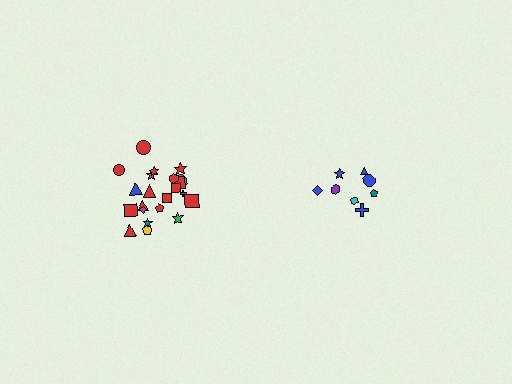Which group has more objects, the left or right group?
The left group.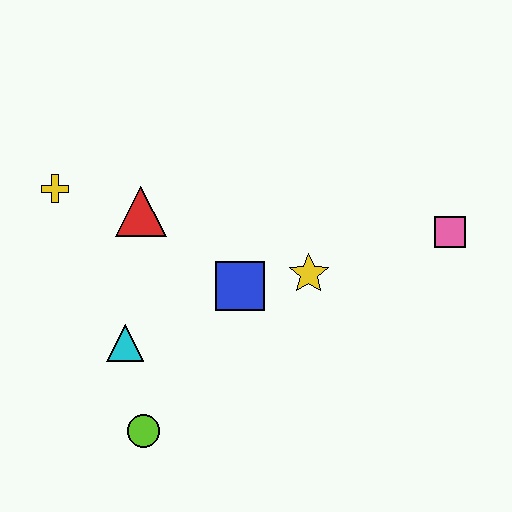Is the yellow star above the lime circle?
Yes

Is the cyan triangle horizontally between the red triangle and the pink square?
No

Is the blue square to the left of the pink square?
Yes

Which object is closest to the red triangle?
The yellow cross is closest to the red triangle.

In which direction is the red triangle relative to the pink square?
The red triangle is to the left of the pink square.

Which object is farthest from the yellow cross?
The pink square is farthest from the yellow cross.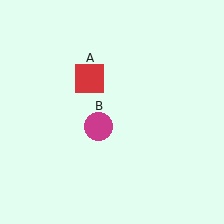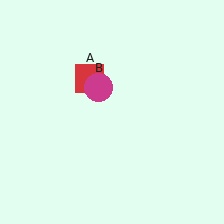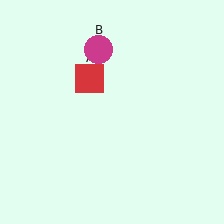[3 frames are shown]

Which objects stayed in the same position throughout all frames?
Red square (object A) remained stationary.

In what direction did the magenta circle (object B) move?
The magenta circle (object B) moved up.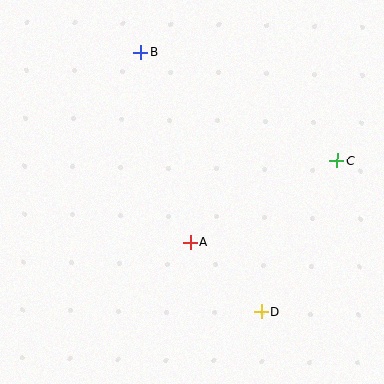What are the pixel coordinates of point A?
Point A is at (191, 242).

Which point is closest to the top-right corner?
Point C is closest to the top-right corner.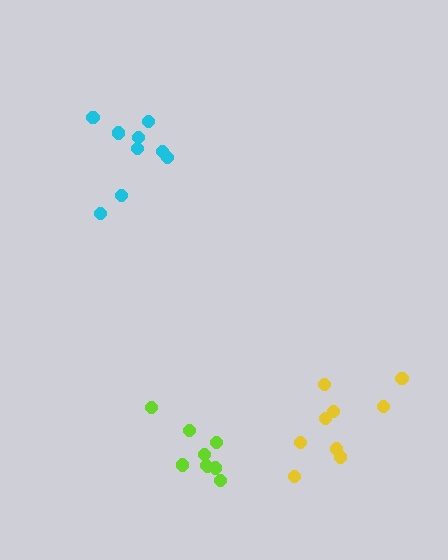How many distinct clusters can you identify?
There are 3 distinct clusters.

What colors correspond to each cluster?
The clusters are colored: cyan, yellow, lime.